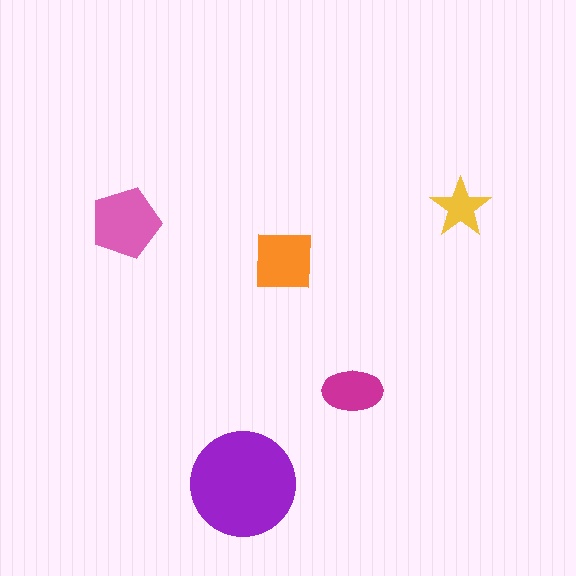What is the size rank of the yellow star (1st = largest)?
5th.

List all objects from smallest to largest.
The yellow star, the magenta ellipse, the orange square, the pink pentagon, the purple circle.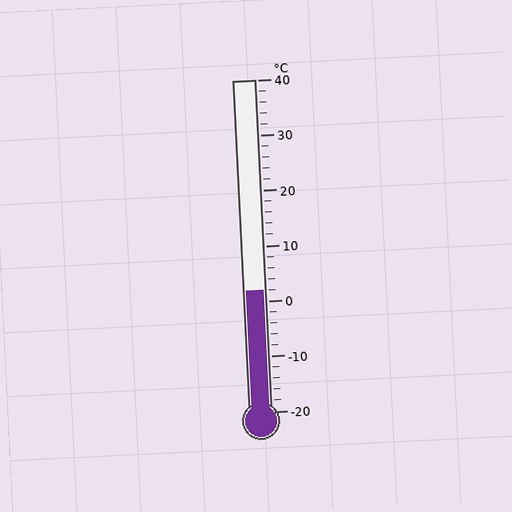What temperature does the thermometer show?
The thermometer shows approximately 2°C.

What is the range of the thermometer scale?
The thermometer scale ranges from -20°C to 40°C.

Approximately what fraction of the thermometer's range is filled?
The thermometer is filled to approximately 35% of its range.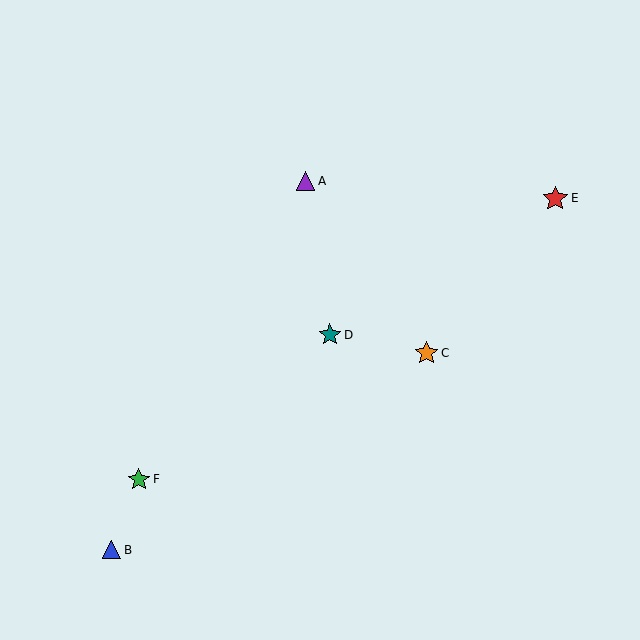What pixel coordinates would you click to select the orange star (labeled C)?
Click at (427, 353) to select the orange star C.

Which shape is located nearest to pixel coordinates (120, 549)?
The blue triangle (labeled B) at (112, 550) is nearest to that location.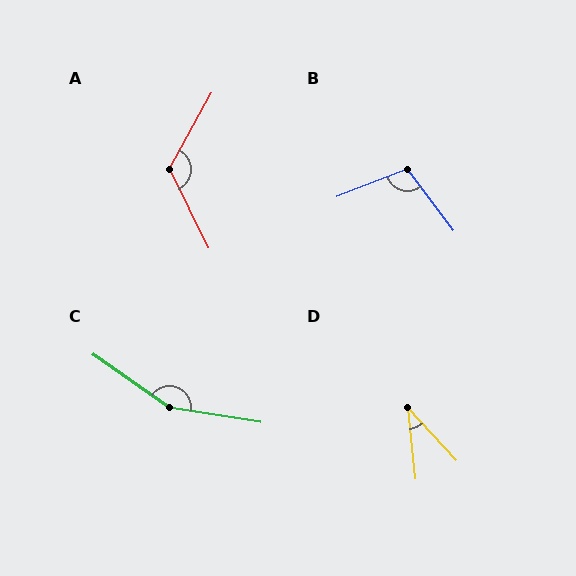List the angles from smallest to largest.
D (37°), B (106°), A (125°), C (154°).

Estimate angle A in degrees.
Approximately 125 degrees.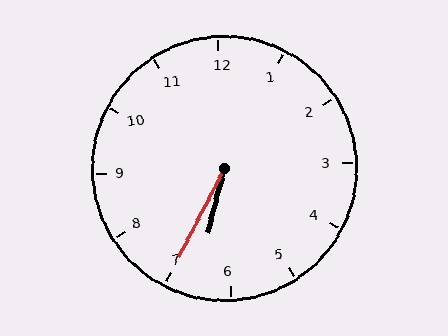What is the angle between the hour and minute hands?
Approximately 12 degrees.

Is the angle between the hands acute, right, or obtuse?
It is acute.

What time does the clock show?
6:35.